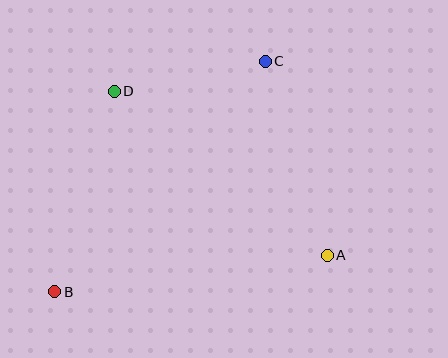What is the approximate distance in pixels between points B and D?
The distance between B and D is approximately 209 pixels.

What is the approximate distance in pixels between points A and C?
The distance between A and C is approximately 204 pixels.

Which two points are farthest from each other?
Points B and C are farthest from each other.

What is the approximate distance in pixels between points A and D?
The distance between A and D is approximately 269 pixels.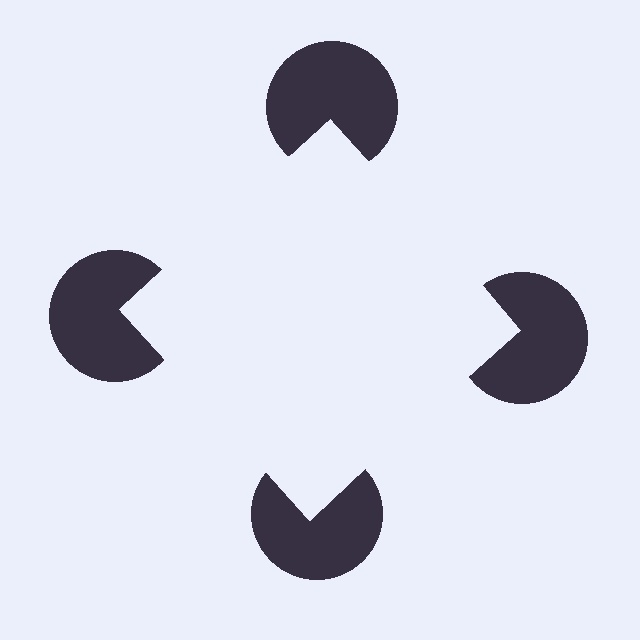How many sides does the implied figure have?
4 sides.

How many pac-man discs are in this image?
There are 4 — one at each vertex of the illusory square.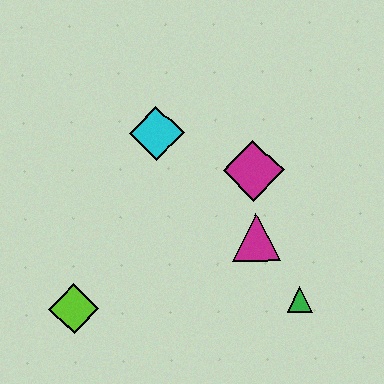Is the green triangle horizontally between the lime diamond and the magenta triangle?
No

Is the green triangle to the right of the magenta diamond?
Yes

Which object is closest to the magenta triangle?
The magenta diamond is closest to the magenta triangle.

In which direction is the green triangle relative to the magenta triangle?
The green triangle is below the magenta triangle.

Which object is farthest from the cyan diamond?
The green triangle is farthest from the cyan diamond.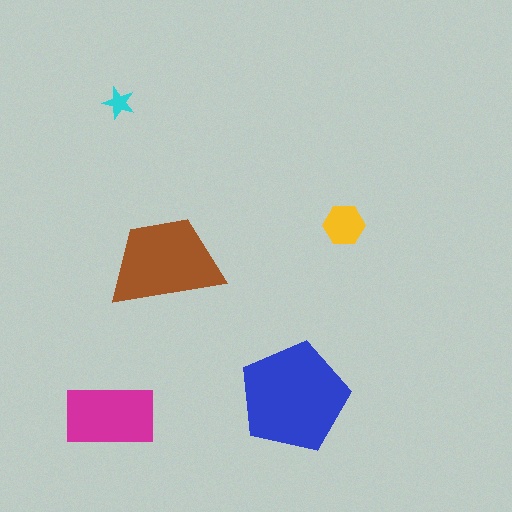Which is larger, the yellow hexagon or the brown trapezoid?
The brown trapezoid.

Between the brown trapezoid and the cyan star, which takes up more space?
The brown trapezoid.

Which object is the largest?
The blue pentagon.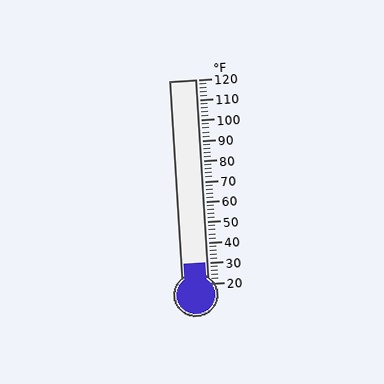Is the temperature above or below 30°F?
The temperature is at 30°F.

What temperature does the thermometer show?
The thermometer shows approximately 30°F.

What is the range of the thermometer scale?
The thermometer scale ranges from 20°F to 120°F.